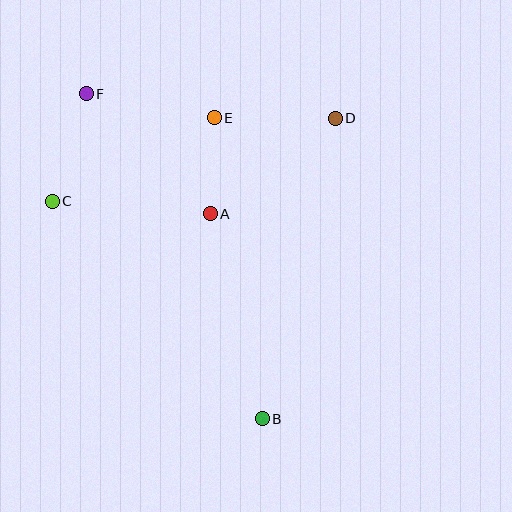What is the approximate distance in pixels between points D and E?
The distance between D and E is approximately 121 pixels.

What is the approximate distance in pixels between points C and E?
The distance between C and E is approximately 182 pixels.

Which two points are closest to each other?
Points A and E are closest to each other.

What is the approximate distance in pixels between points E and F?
The distance between E and F is approximately 130 pixels.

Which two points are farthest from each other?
Points B and F are farthest from each other.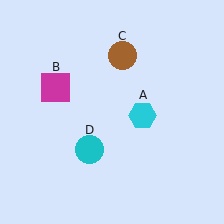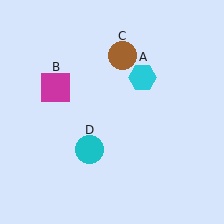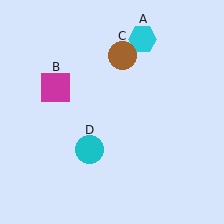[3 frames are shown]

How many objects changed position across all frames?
1 object changed position: cyan hexagon (object A).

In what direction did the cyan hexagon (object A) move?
The cyan hexagon (object A) moved up.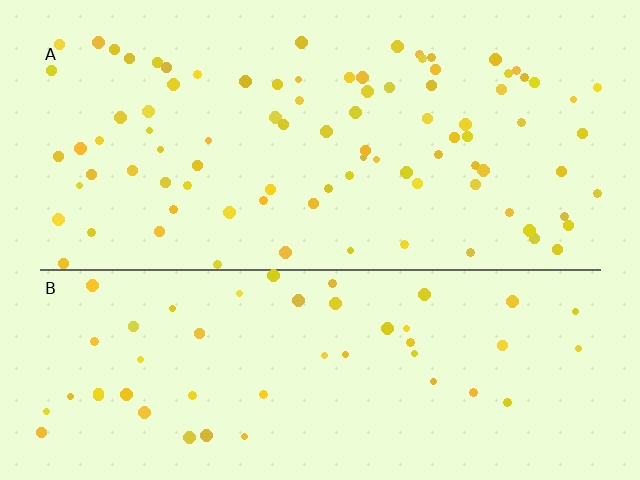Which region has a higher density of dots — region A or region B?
A (the top).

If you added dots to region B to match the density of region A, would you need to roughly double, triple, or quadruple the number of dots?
Approximately double.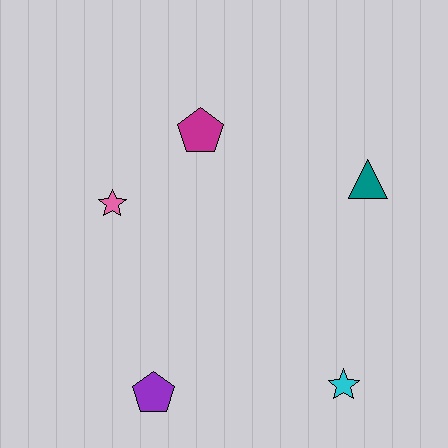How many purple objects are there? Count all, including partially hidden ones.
There is 1 purple object.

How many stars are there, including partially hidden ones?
There are 2 stars.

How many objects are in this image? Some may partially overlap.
There are 5 objects.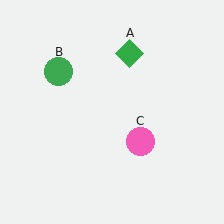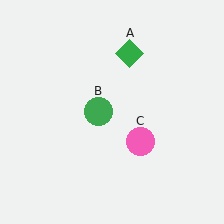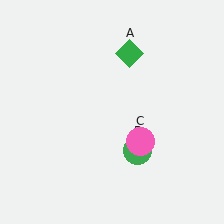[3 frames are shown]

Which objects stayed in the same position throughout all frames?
Green diamond (object A) and pink circle (object C) remained stationary.